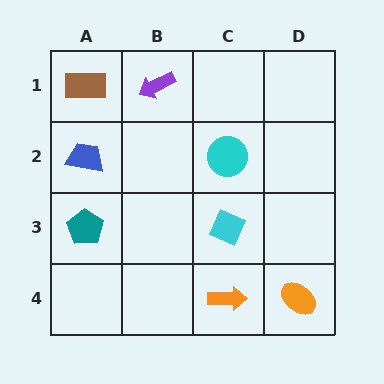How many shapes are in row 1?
2 shapes.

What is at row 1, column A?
A brown rectangle.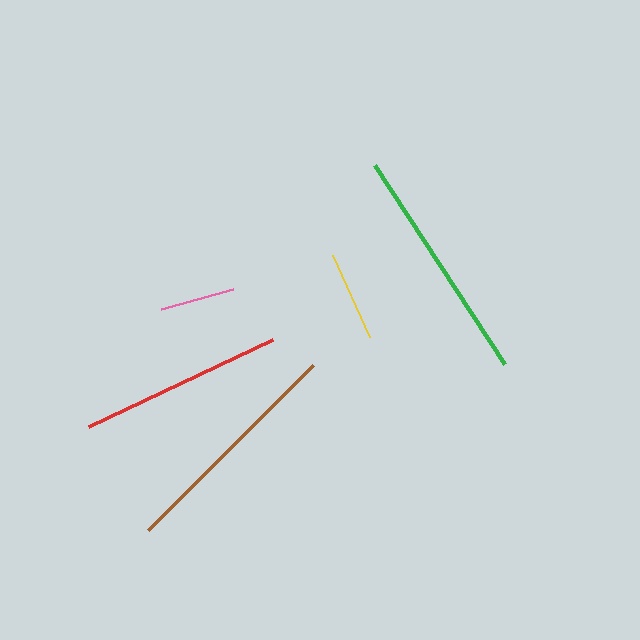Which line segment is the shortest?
The pink line is the shortest at approximately 76 pixels.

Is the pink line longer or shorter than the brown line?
The brown line is longer than the pink line.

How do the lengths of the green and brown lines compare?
The green and brown lines are approximately the same length.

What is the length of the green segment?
The green segment is approximately 238 pixels long.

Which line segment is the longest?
The green line is the longest at approximately 238 pixels.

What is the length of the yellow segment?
The yellow segment is approximately 90 pixels long.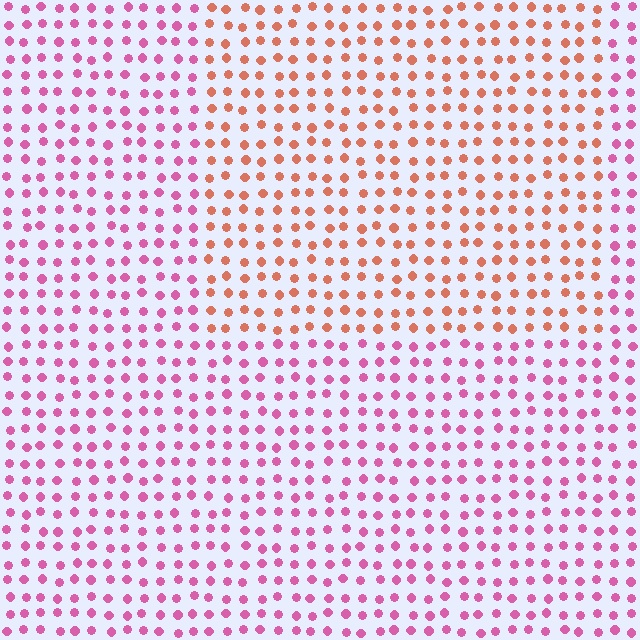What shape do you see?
I see a rectangle.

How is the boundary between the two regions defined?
The boundary is defined purely by a slight shift in hue (about 47 degrees). Spacing, size, and orientation are identical on both sides.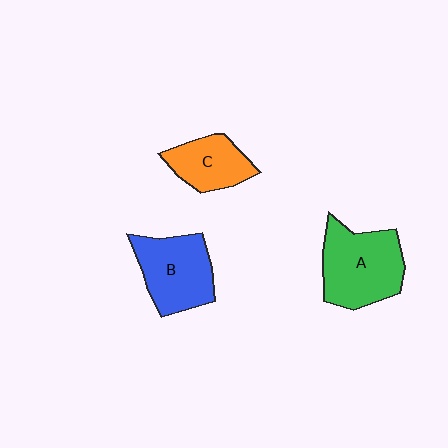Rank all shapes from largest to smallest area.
From largest to smallest: A (green), B (blue), C (orange).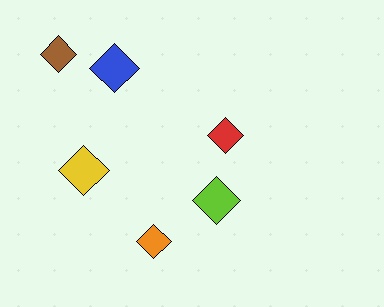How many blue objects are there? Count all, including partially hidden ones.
There is 1 blue object.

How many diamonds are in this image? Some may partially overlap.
There are 6 diamonds.